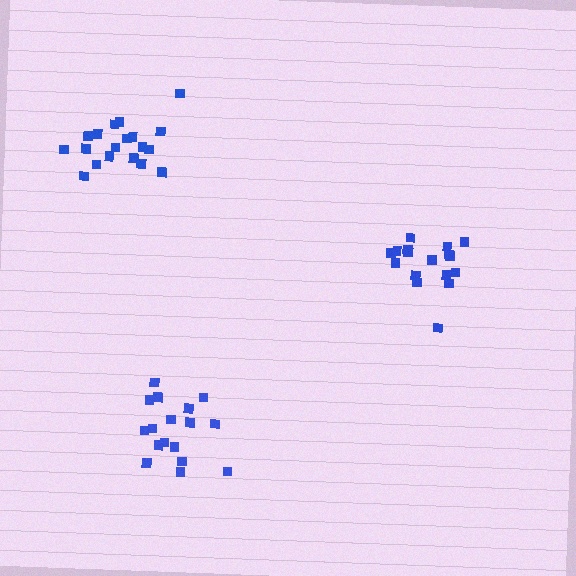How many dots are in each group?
Group 1: 17 dots, Group 2: 19 dots, Group 3: 17 dots (53 total).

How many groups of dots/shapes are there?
There are 3 groups.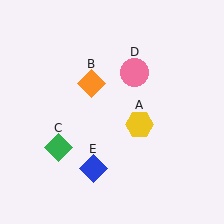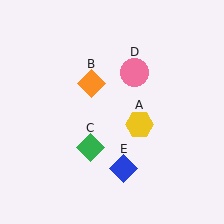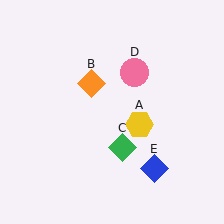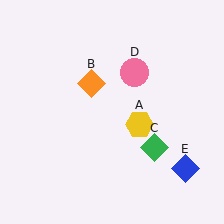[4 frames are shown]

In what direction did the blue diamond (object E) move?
The blue diamond (object E) moved right.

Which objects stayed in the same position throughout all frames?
Yellow hexagon (object A) and orange diamond (object B) and pink circle (object D) remained stationary.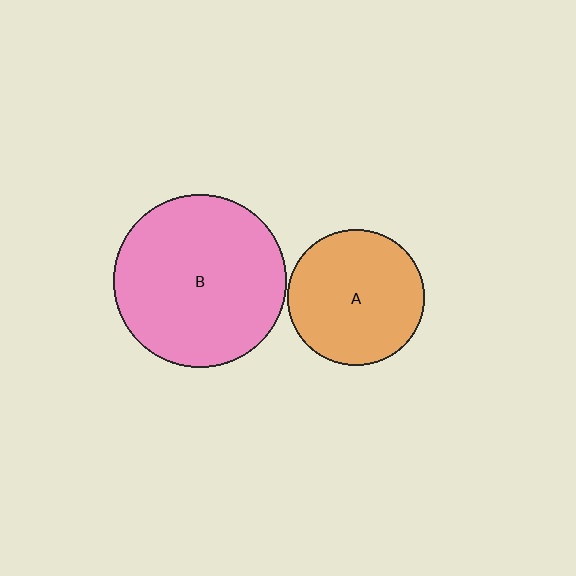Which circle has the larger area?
Circle B (pink).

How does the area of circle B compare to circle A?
Approximately 1.6 times.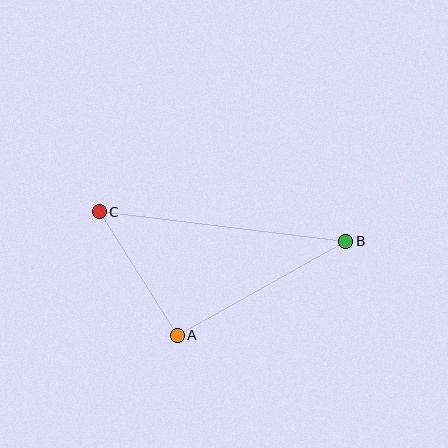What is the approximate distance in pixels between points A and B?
The distance between A and B is approximately 193 pixels.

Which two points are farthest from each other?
Points B and C are farthest from each other.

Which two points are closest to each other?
Points A and C are closest to each other.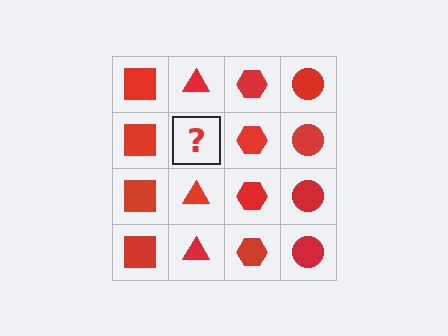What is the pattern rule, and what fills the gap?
The rule is that each column has a consistent shape. The gap should be filled with a red triangle.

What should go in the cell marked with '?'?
The missing cell should contain a red triangle.